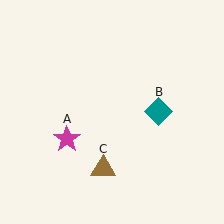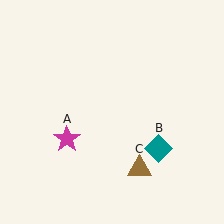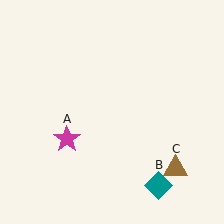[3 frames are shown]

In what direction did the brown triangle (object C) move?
The brown triangle (object C) moved right.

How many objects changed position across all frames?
2 objects changed position: teal diamond (object B), brown triangle (object C).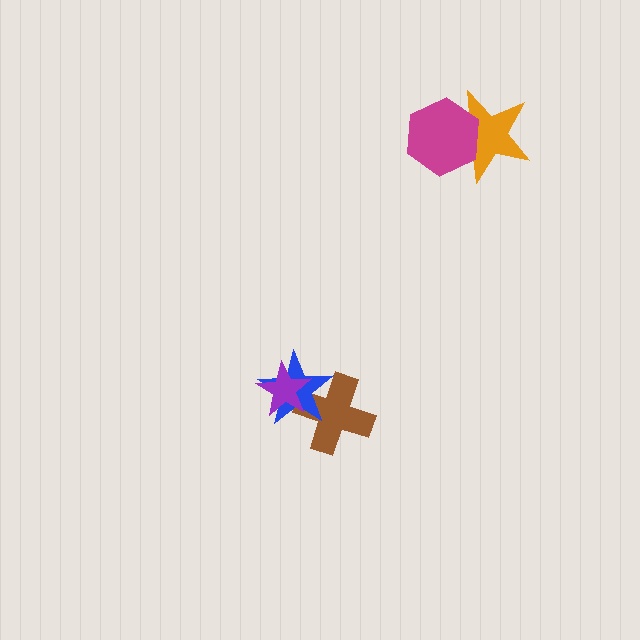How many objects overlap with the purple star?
2 objects overlap with the purple star.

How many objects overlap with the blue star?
2 objects overlap with the blue star.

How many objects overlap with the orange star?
1 object overlaps with the orange star.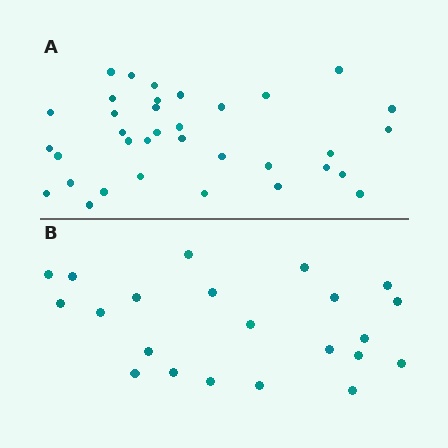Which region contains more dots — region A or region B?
Region A (the top region) has more dots.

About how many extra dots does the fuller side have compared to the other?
Region A has approximately 15 more dots than region B.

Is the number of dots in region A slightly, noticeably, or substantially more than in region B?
Region A has substantially more. The ratio is roughly 1.6 to 1.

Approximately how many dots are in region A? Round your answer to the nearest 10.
About 40 dots. (The exact count is 35, which rounds to 40.)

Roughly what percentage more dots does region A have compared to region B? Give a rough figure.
About 60% more.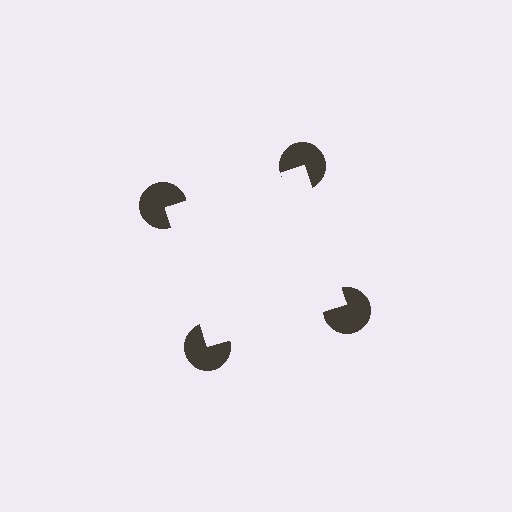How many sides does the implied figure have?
4 sides.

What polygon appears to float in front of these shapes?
An illusory square — its edges are inferred from the aligned wedge cuts in the pac-man discs, not physically drawn.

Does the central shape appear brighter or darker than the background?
It typically appears slightly brighter than the background, even though no actual brightness change is drawn.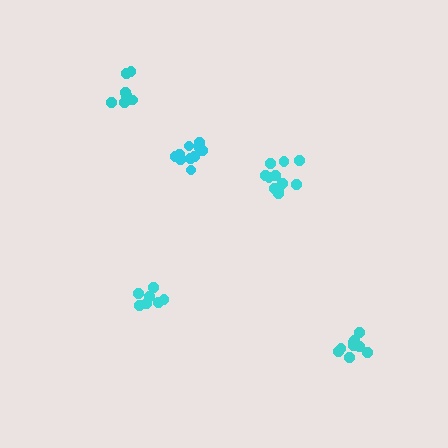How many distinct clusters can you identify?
There are 5 distinct clusters.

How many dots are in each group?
Group 1: 11 dots, Group 2: 7 dots, Group 3: 9 dots, Group 4: 10 dots, Group 5: 7 dots (44 total).